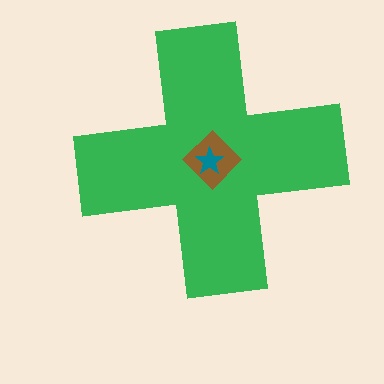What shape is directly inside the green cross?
The brown diamond.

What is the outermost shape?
The green cross.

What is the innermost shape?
The teal star.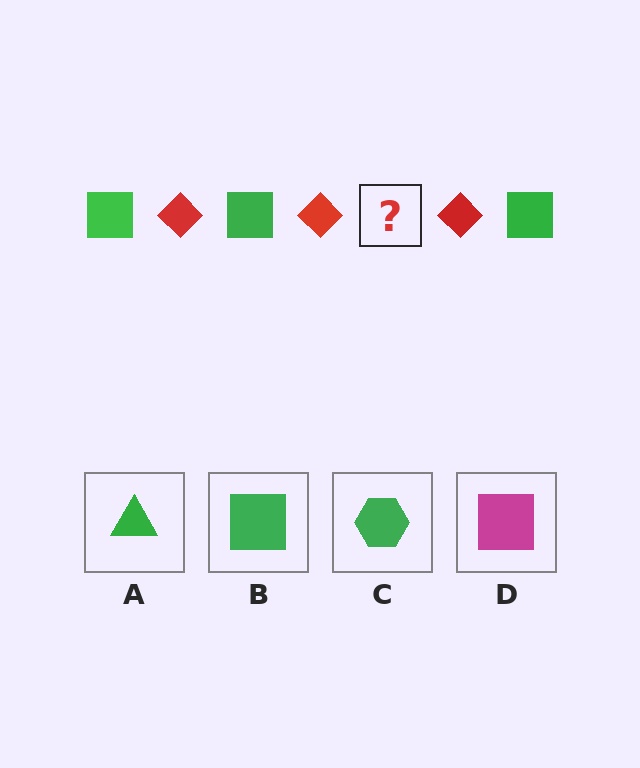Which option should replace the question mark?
Option B.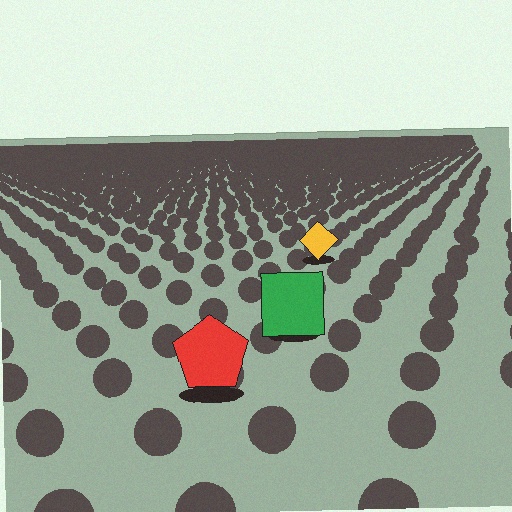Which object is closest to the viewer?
The red pentagon is closest. The texture marks near it are larger and more spread out.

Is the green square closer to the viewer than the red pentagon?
No. The red pentagon is closer — you can tell from the texture gradient: the ground texture is coarser near it.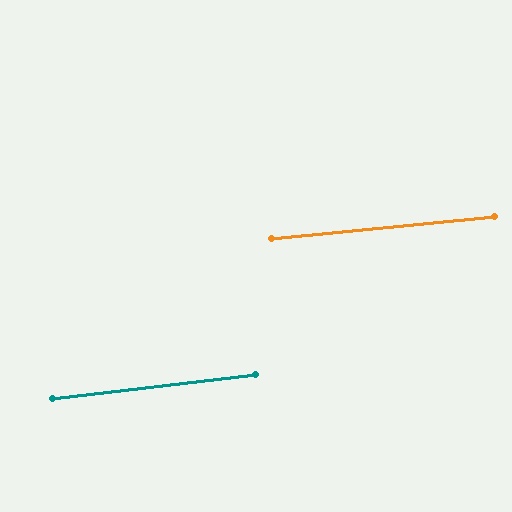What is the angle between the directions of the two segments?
Approximately 1 degree.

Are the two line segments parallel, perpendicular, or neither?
Parallel — their directions differ by only 1.3°.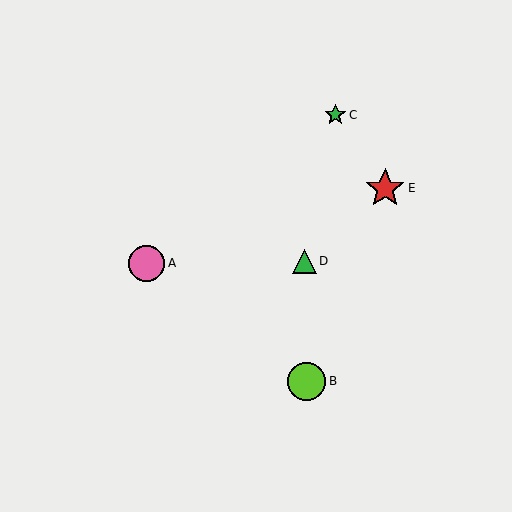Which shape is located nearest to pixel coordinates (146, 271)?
The pink circle (labeled A) at (146, 263) is nearest to that location.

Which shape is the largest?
The red star (labeled E) is the largest.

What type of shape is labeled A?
Shape A is a pink circle.